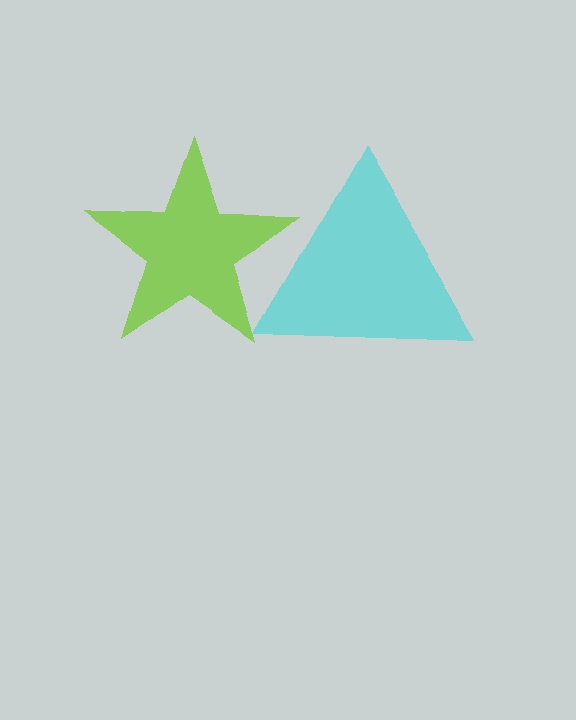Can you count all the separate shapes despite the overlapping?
Yes, there are 2 separate shapes.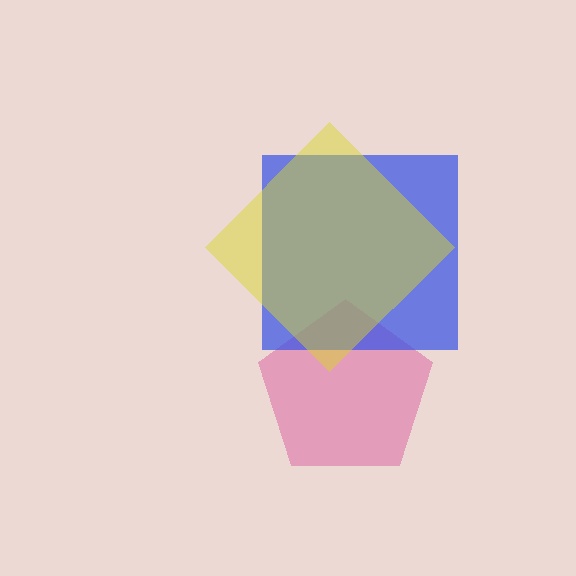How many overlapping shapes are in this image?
There are 3 overlapping shapes in the image.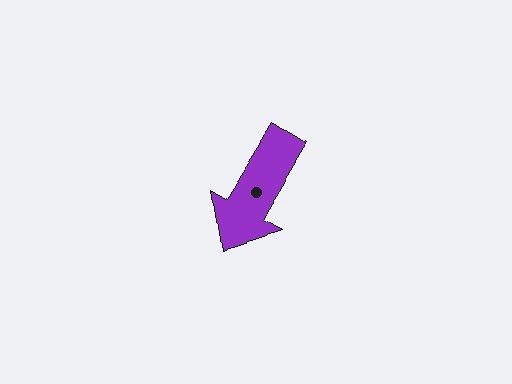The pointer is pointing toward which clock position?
Roughly 7 o'clock.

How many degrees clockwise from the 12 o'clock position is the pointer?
Approximately 212 degrees.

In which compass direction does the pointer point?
Southwest.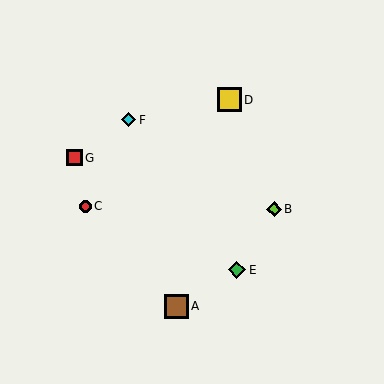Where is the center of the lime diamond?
The center of the lime diamond is at (274, 209).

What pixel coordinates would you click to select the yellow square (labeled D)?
Click at (229, 100) to select the yellow square D.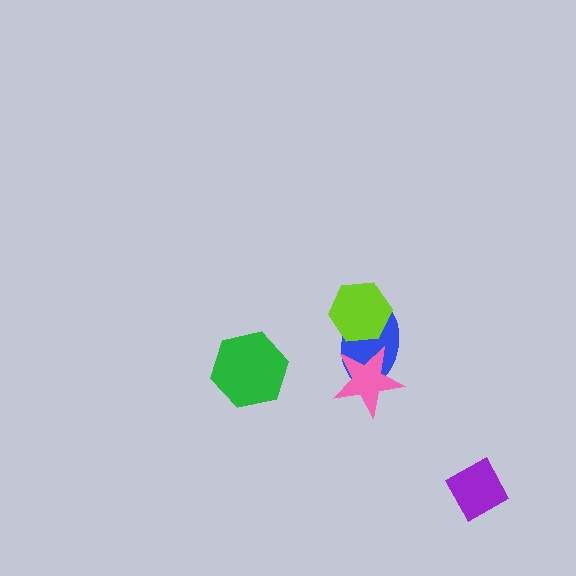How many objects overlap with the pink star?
1 object overlaps with the pink star.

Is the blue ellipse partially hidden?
Yes, it is partially covered by another shape.